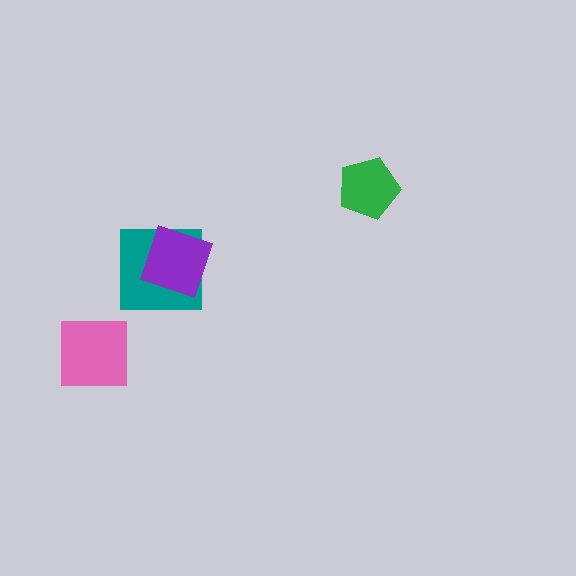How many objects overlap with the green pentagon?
0 objects overlap with the green pentagon.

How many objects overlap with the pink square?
0 objects overlap with the pink square.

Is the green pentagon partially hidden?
No, no other shape covers it.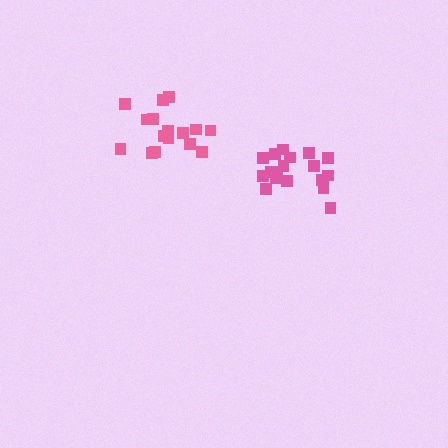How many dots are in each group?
Group 1: 19 dots, Group 2: 16 dots (35 total).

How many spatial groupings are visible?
There are 2 spatial groupings.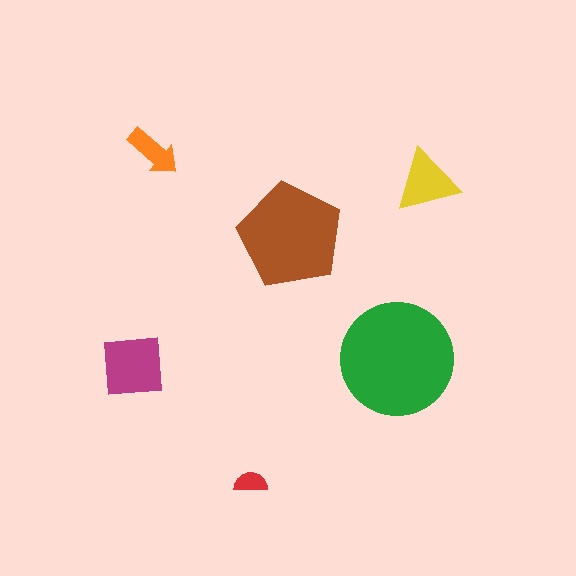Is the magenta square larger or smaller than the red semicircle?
Larger.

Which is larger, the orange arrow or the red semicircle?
The orange arrow.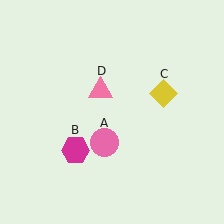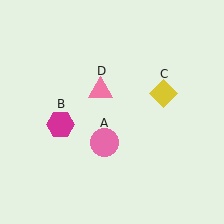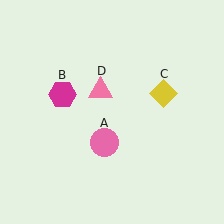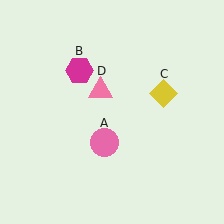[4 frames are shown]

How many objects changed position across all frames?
1 object changed position: magenta hexagon (object B).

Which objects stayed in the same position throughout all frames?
Pink circle (object A) and yellow diamond (object C) and pink triangle (object D) remained stationary.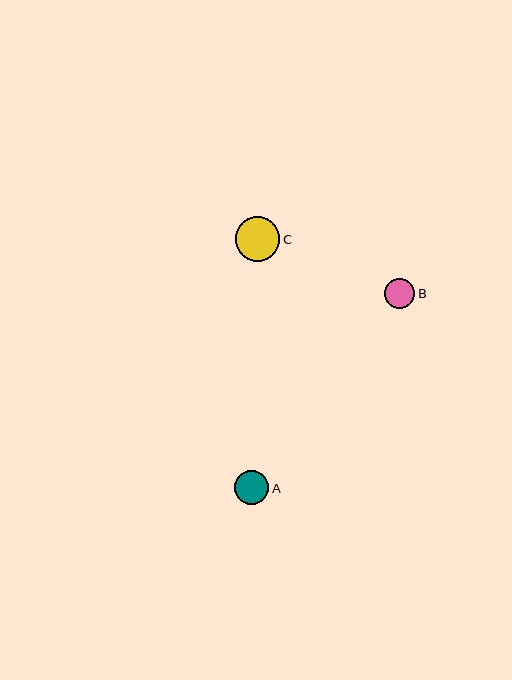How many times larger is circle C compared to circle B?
Circle C is approximately 1.5 times the size of circle B.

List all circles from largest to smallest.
From largest to smallest: C, A, B.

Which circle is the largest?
Circle C is the largest with a size of approximately 44 pixels.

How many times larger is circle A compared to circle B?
Circle A is approximately 1.1 times the size of circle B.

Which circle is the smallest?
Circle B is the smallest with a size of approximately 30 pixels.